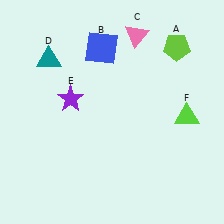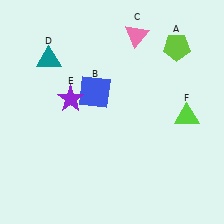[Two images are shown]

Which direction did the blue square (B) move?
The blue square (B) moved down.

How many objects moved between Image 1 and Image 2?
1 object moved between the two images.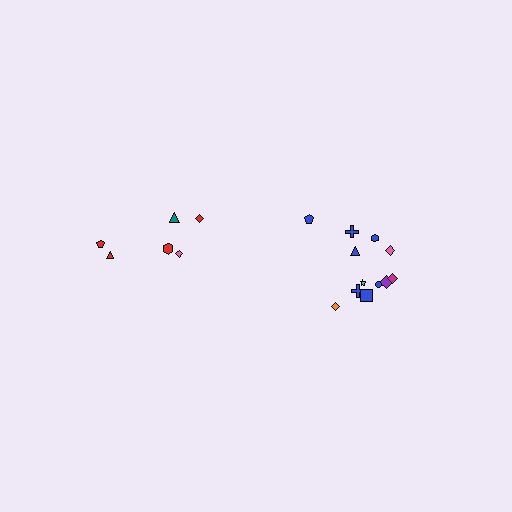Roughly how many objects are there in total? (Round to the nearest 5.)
Roughly 20 objects in total.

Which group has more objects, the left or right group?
The right group.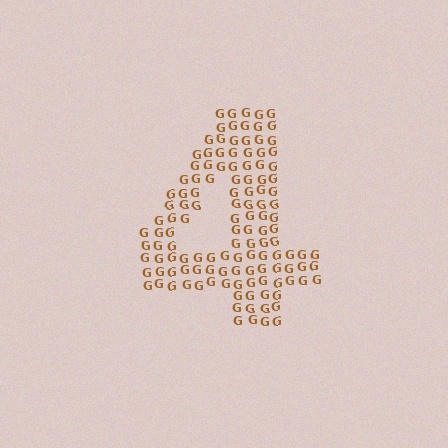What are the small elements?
The small elements are letter G's.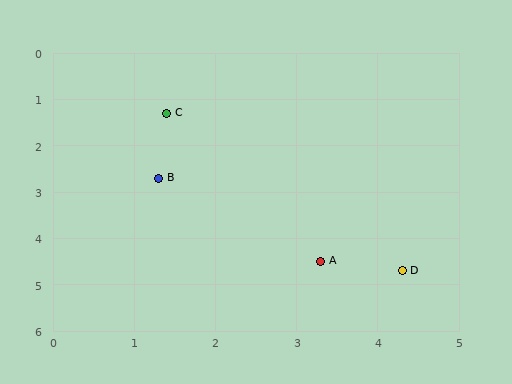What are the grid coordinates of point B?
Point B is at approximately (1.3, 2.7).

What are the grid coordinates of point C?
Point C is at approximately (1.4, 1.3).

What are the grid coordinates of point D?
Point D is at approximately (4.3, 4.7).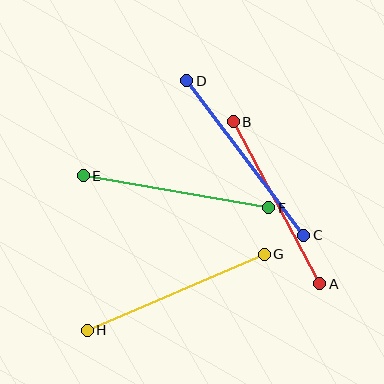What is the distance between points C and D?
The distance is approximately 194 pixels.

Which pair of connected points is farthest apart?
Points C and D are farthest apart.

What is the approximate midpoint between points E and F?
The midpoint is at approximately (176, 192) pixels.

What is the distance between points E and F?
The distance is approximately 188 pixels.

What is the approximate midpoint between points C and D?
The midpoint is at approximately (245, 158) pixels.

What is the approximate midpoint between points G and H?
The midpoint is at approximately (176, 292) pixels.